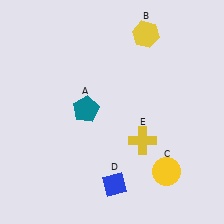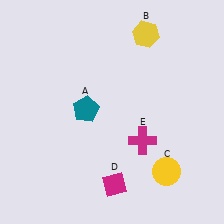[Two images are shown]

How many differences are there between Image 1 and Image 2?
There are 2 differences between the two images.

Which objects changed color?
D changed from blue to magenta. E changed from yellow to magenta.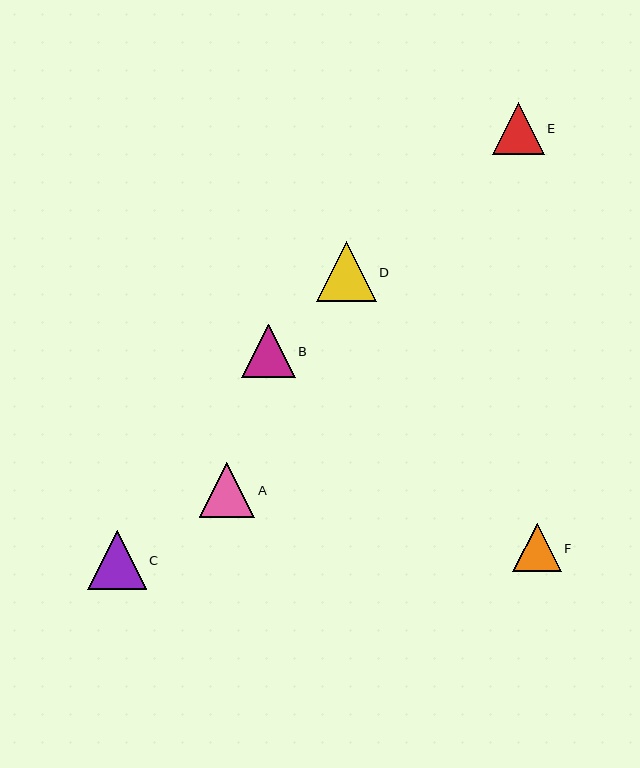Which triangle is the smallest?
Triangle F is the smallest with a size of approximately 49 pixels.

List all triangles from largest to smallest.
From largest to smallest: D, C, A, B, E, F.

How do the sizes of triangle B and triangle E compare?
Triangle B and triangle E are approximately the same size.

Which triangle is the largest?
Triangle D is the largest with a size of approximately 60 pixels.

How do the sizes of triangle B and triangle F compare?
Triangle B and triangle F are approximately the same size.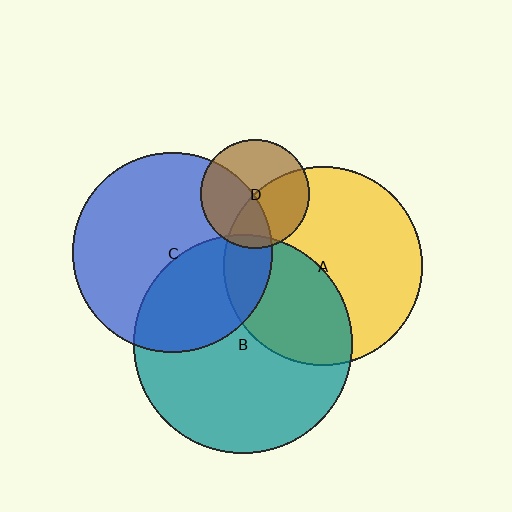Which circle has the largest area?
Circle B (teal).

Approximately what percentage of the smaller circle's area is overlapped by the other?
Approximately 45%.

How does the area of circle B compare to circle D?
Approximately 4.1 times.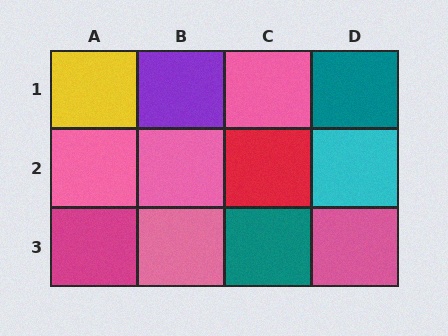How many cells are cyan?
1 cell is cyan.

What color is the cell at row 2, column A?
Pink.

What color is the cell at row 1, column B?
Purple.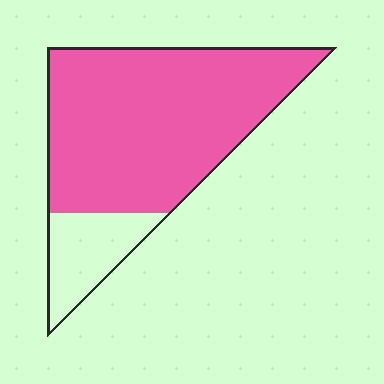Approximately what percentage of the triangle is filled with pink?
Approximately 80%.